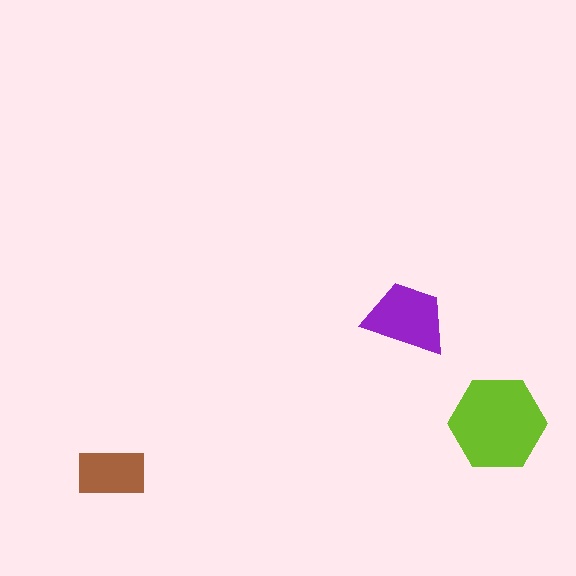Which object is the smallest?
The brown rectangle.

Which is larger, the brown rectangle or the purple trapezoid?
The purple trapezoid.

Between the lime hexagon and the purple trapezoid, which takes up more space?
The lime hexagon.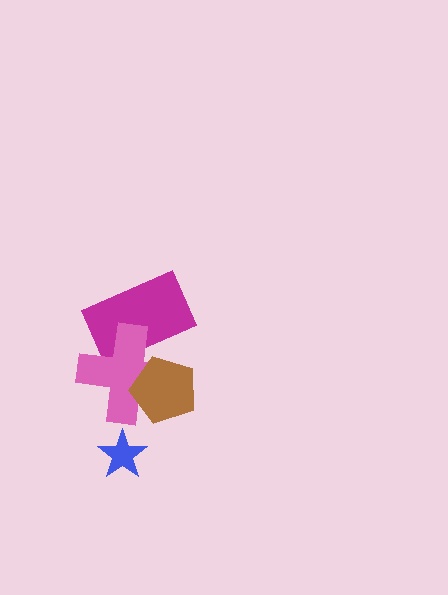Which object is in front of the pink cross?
The brown pentagon is in front of the pink cross.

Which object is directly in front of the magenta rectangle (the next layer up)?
The pink cross is directly in front of the magenta rectangle.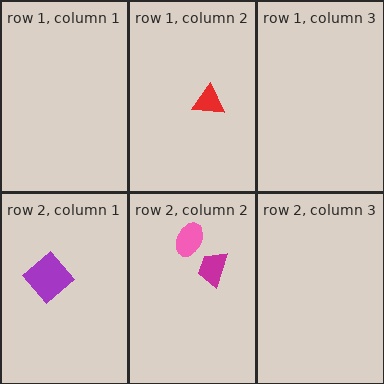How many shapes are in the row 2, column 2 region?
2.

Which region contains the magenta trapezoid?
The row 2, column 2 region.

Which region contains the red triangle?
The row 1, column 2 region.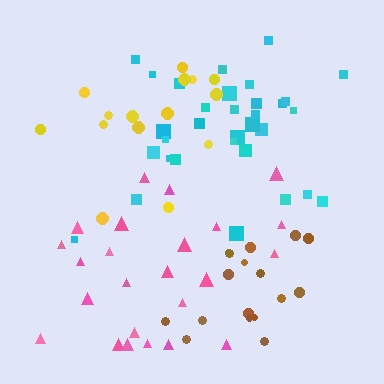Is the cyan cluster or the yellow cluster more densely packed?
Cyan.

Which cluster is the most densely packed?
Cyan.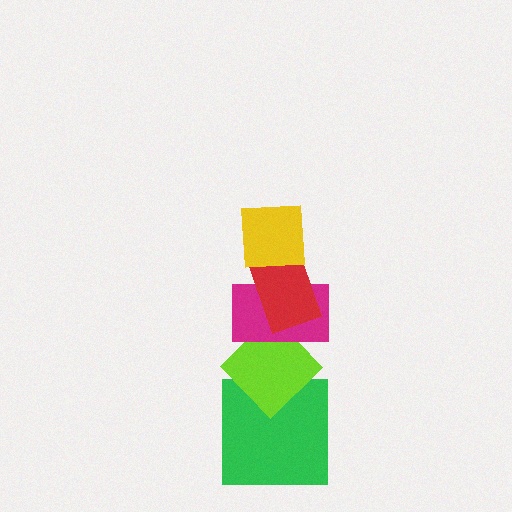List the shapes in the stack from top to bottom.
From top to bottom: the yellow square, the red rectangle, the magenta rectangle, the lime diamond, the green square.